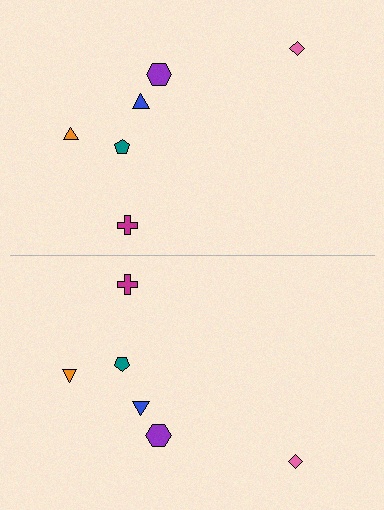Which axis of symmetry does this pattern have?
The pattern has a horizontal axis of symmetry running through the center of the image.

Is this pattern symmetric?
Yes, this pattern has bilateral (reflection) symmetry.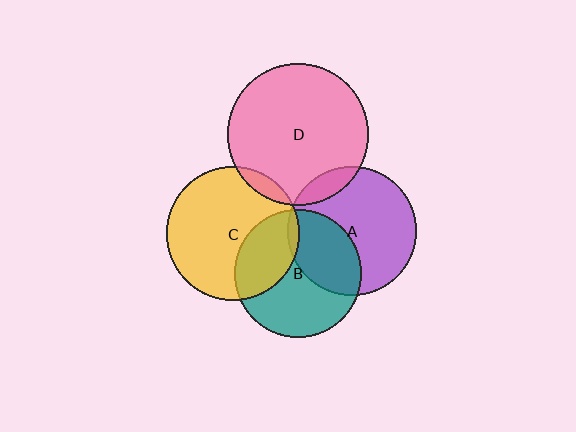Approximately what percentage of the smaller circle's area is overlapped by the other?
Approximately 5%.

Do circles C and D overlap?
Yes.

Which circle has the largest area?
Circle D (pink).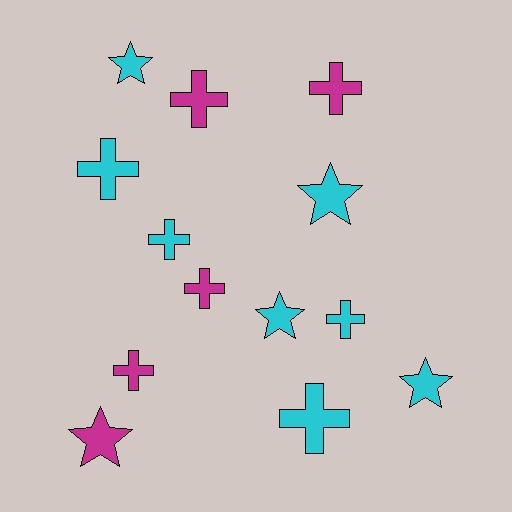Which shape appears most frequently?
Cross, with 8 objects.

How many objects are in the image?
There are 13 objects.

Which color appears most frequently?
Cyan, with 8 objects.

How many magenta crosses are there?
There are 4 magenta crosses.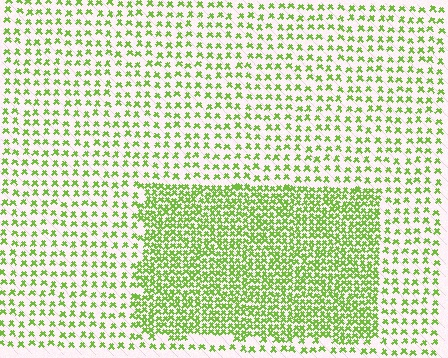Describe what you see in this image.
The image contains small lime elements arranged at two different densities. A rectangle-shaped region is visible where the elements are more densely packed than the surrounding area.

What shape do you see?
I see a rectangle.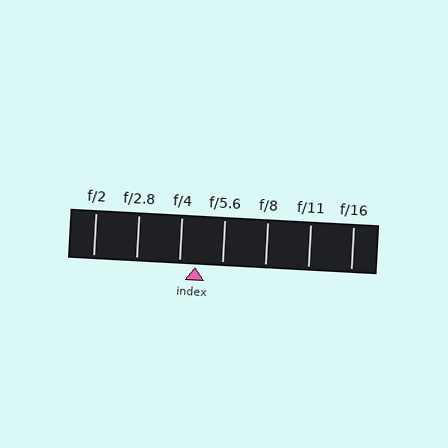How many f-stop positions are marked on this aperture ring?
There are 7 f-stop positions marked.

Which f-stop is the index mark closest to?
The index mark is closest to f/4.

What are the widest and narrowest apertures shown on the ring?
The widest aperture shown is f/2 and the narrowest is f/16.